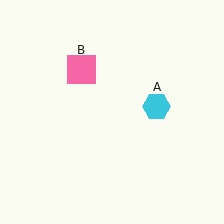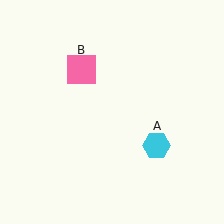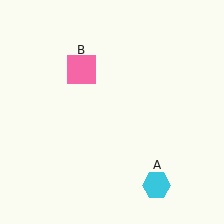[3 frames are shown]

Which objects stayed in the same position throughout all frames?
Pink square (object B) remained stationary.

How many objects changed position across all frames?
1 object changed position: cyan hexagon (object A).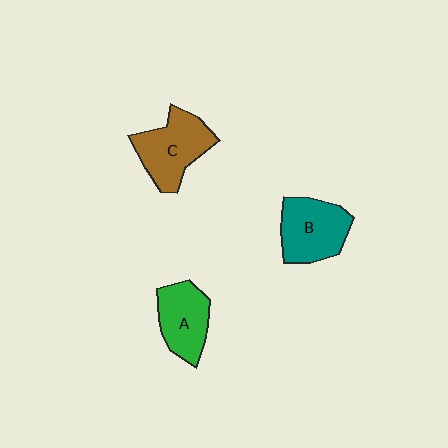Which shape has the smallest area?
Shape A (green).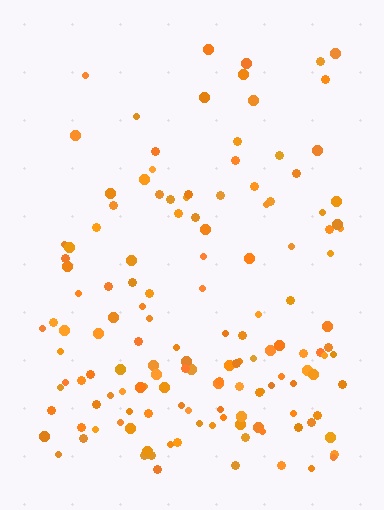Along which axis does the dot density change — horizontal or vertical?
Vertical.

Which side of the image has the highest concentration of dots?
The bottom.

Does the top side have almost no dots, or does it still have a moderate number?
Still a moderate number, just noticeably fewer than the bottom.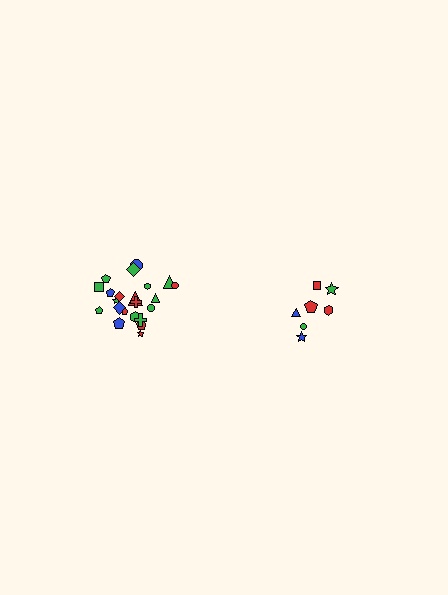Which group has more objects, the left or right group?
The left group.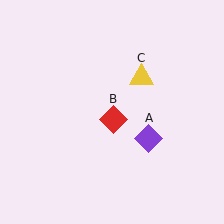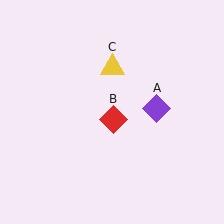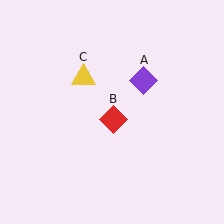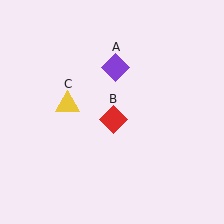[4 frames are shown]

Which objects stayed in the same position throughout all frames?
Red diamond (object B) remained stationary.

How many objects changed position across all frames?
2 objects changed position: purple diamond (object A), yellow triangle (object C).